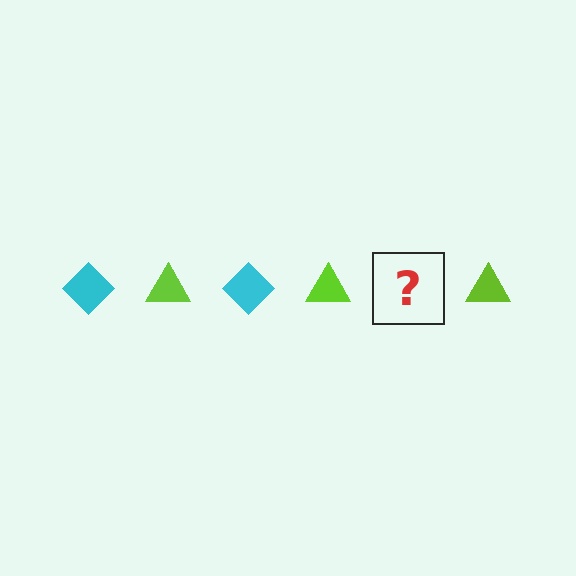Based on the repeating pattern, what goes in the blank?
The blank should be a cyan diamond.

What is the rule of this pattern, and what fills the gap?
The rule is that the pattern alternates between cyan diamond and lime triangle. The gap should be filled with a cyan diamond.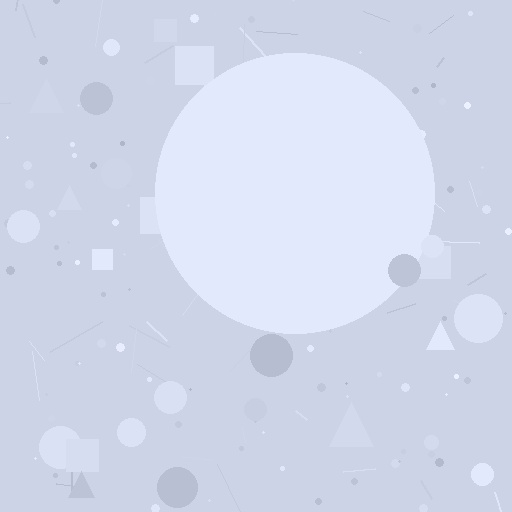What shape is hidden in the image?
A circle is hidden in the image.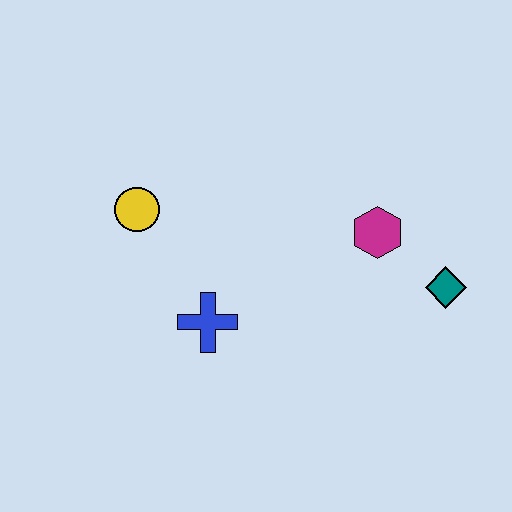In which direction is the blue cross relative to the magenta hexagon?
The blue cross is to the left of the magenta hexagon.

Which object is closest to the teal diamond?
The magenta hexagon is closest to the teal diamond.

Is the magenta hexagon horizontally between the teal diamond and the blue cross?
Yes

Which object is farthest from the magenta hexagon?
The yellow circle is farthest from the magenta hexagon.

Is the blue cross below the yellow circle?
Yes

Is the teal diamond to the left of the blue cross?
No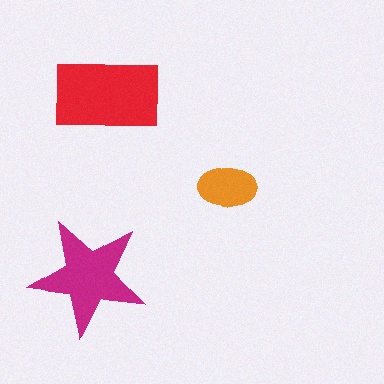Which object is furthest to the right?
The orange ellipse is rightmost.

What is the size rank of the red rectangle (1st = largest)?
1st.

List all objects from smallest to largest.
The orange ellipse, the magenta star, the red rectangle.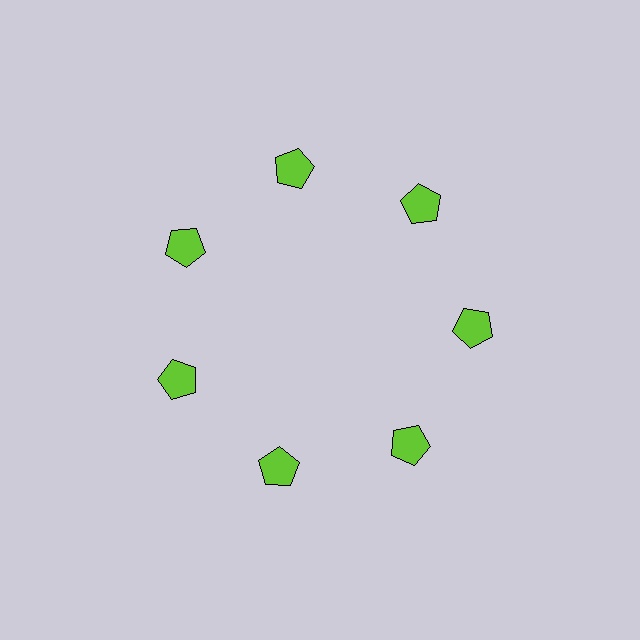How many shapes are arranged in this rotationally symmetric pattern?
There are 7 shapes, arranged in 7 groups of 1.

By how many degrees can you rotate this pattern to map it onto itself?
The pattern maps onto itself every 51 degrees of rotation.